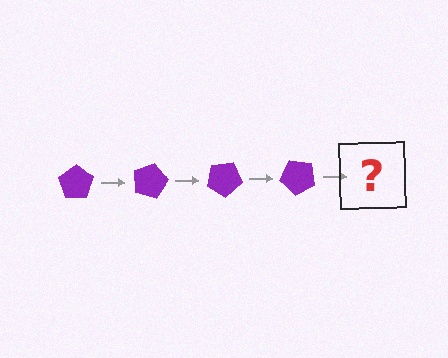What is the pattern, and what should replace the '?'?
The pattern is that the pentagon rotates 15 degrees each step. The '?' should be a purple pentagon rotated 60 degrees.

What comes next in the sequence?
The next element should be a purple pentagon rotated 60 degrees.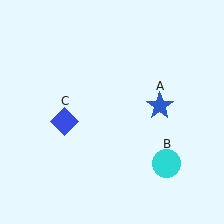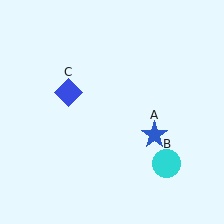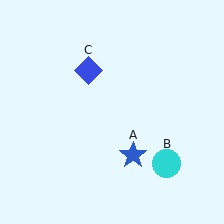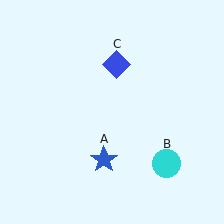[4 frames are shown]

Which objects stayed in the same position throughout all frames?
Cyan circle (object B) remained stationary.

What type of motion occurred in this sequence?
The blue star (object A), blue diamond (object C) rotated clockwise around the center of the scene.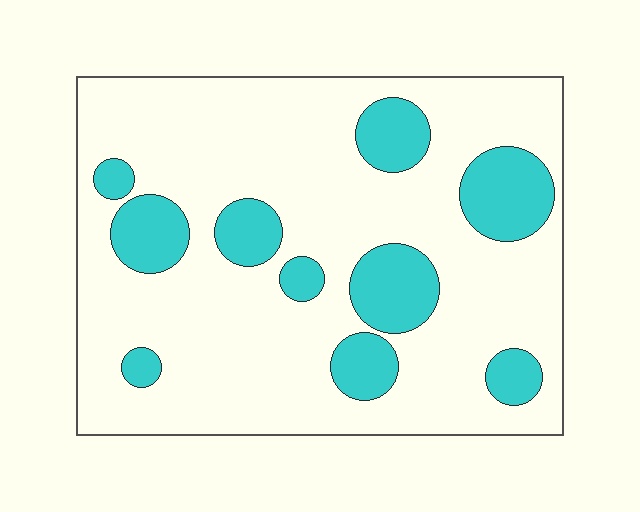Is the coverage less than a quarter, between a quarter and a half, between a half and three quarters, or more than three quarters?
Less than a quarter.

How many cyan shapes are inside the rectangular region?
10.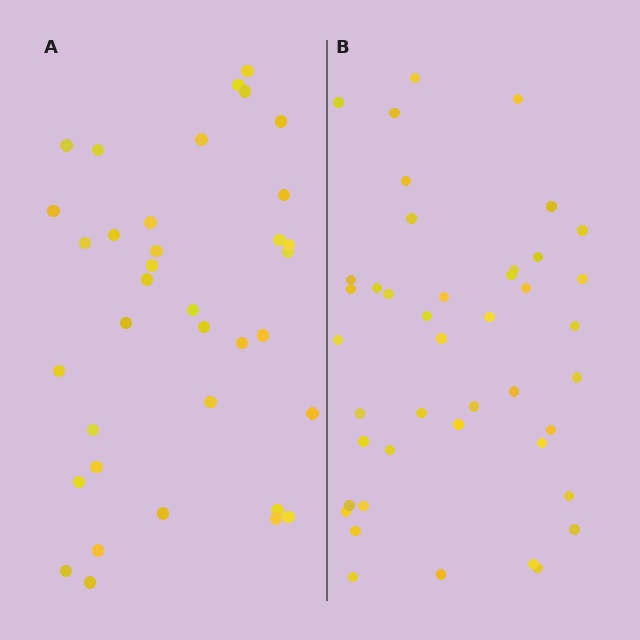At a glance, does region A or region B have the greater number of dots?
Region B (the right region) has more dots.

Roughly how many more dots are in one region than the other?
Region B has roughly 8 or so more dots than region A.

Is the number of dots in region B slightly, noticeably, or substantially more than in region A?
Region B has only slightly more — the two regions are fairly close. The ratio is roughly 1.2 to 1.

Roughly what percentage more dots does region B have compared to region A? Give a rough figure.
About 20% more.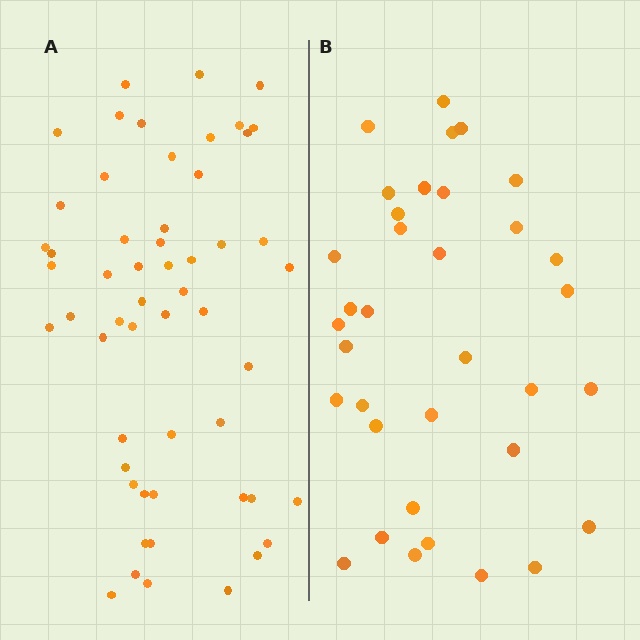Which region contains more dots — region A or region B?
Region A (the left region) has more dots.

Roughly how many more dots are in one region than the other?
Region A has approximately 20 more dots than region B.